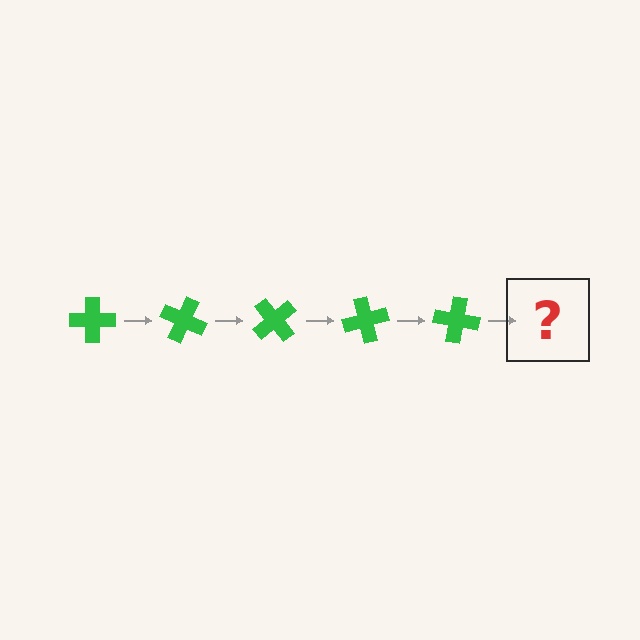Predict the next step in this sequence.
The next step is a green cross rotated 125 degrees.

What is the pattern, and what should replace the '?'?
The pattern is that the cross rotates 25 degrees each step. The '?' should be a green cross rotated 125 degrees.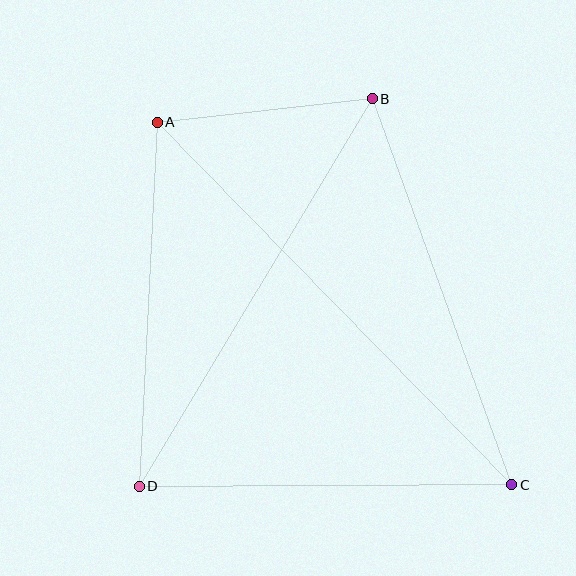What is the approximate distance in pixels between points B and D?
The distance between B and D is approximately 452 pixels.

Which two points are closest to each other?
Points A and B are closest to each other.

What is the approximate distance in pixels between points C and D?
The distance between C and D is approximately 373 pixels.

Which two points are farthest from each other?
Points A and C are farthest from each other.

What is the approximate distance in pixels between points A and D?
The distance between A and D is approximately 365 pixels.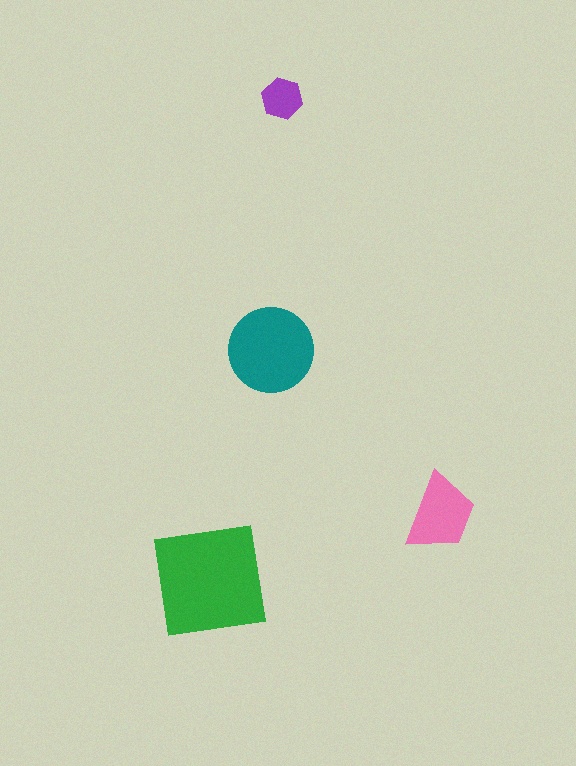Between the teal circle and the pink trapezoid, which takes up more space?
The teal circle.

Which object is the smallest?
The purple hexagon.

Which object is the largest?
The green square.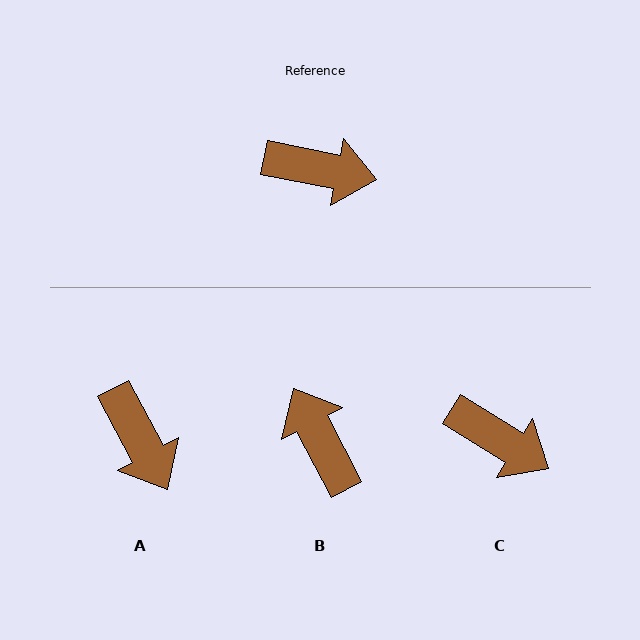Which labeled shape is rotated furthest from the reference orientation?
B, about 129 degrees away.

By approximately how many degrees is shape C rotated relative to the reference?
Approximately 21 degrees clockwise.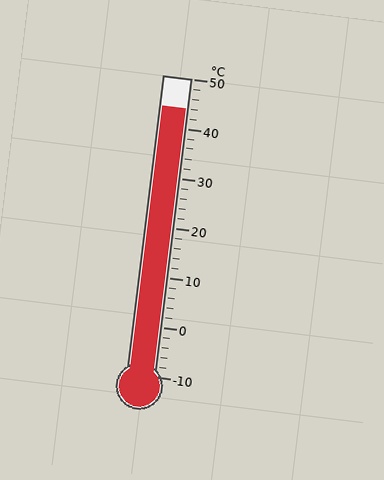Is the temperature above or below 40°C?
The temperature is above 40°C.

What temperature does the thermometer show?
The thermometer shows approximately 44°C.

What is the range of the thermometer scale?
The thermometer scale ranges from -10°C to 50°C.